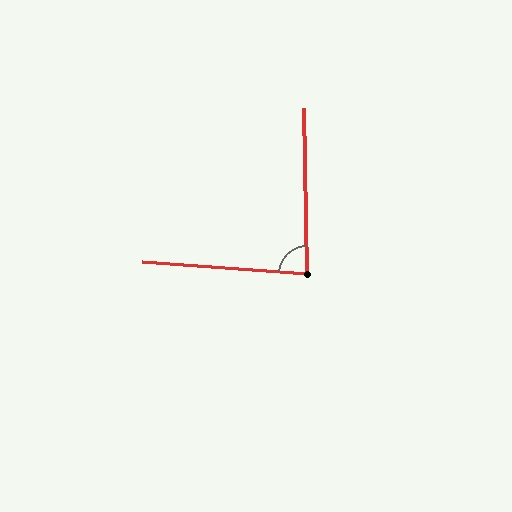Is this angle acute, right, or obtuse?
It is approximately a right angle.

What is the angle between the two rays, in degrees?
Approximately 85 degrees.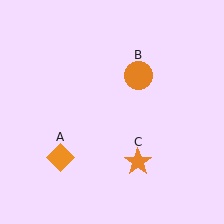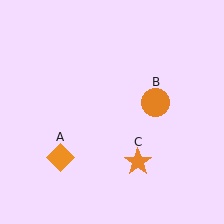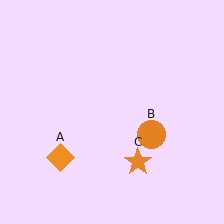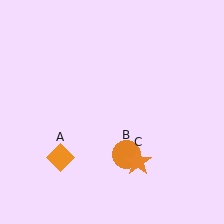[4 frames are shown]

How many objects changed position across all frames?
1 object changed position: orange circle (object B).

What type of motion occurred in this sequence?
The orange circle (object B) rotated clockwise around the center of the scene.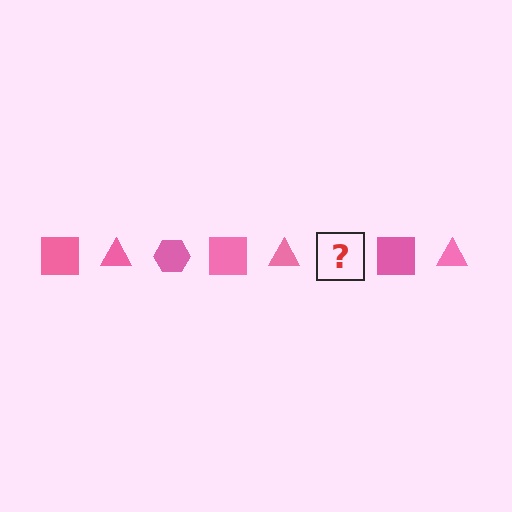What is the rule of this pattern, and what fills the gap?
The rule is that the pattern cycles through square, triangle, hexagon shapes in pink. The gap should be filled with a pink hexagon.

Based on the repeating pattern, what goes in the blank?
The blank should be a pink hexagon.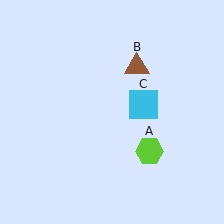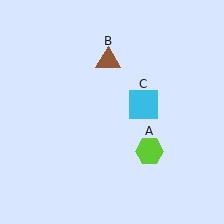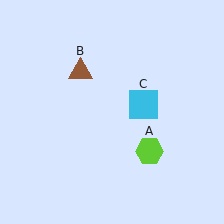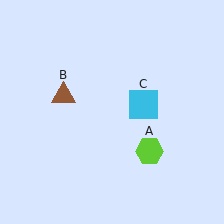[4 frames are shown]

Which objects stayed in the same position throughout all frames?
Lime hexagon (object A) and cyan square (object C) remained stationary.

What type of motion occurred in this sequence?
The brown triangle (object B) rotated counterclockwise around the center of the scene.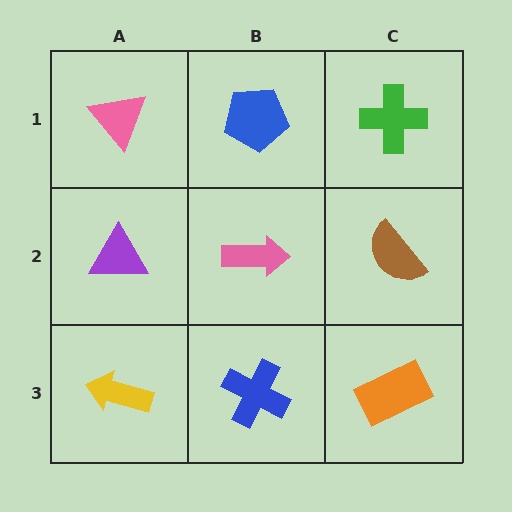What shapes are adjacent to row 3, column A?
A purple triangle (row 2, column A), a blue cross (row 3, column B).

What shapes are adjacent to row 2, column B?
A blue pentagon (row 1, column B), a blue cross (row 3, column B), a purple triangle (row 2, column A), a brown semicircle (row 2, column C).